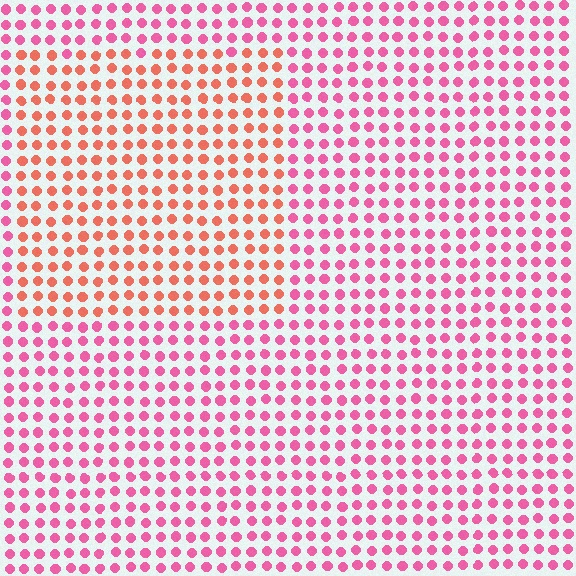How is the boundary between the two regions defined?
The boundary is defined purely by a slight shift in hue (about 37 degrees). Spacing, size, and orientation are identical on both sides.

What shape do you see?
I see a rectangle.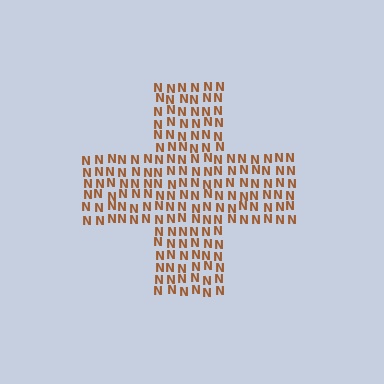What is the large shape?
The large shape is a cross.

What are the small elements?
The small elements are letter N's.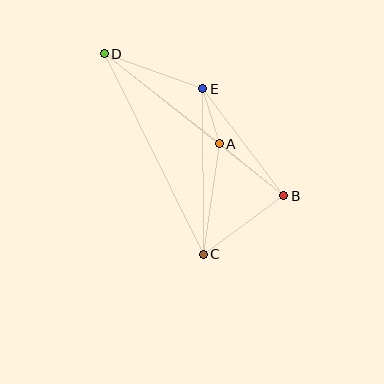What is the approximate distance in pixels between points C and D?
The distance between C and D is approximately 224 pixels.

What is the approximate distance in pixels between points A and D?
The distance between A and D is approximately 146 pixels.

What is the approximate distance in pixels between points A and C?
The distance between A and C is approximately 111 pixels.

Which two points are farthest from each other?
Points B and D are farthest from each other.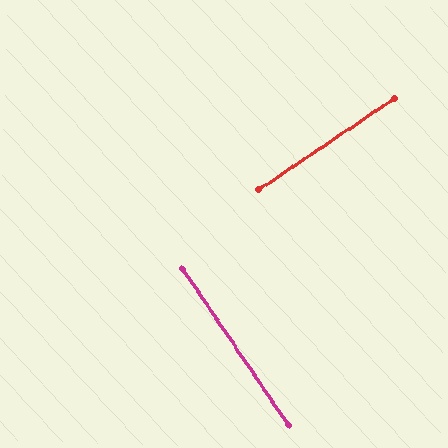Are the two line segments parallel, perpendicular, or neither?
Perpendicular — they meet at approximately 90°.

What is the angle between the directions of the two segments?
Approximately 90 degrees.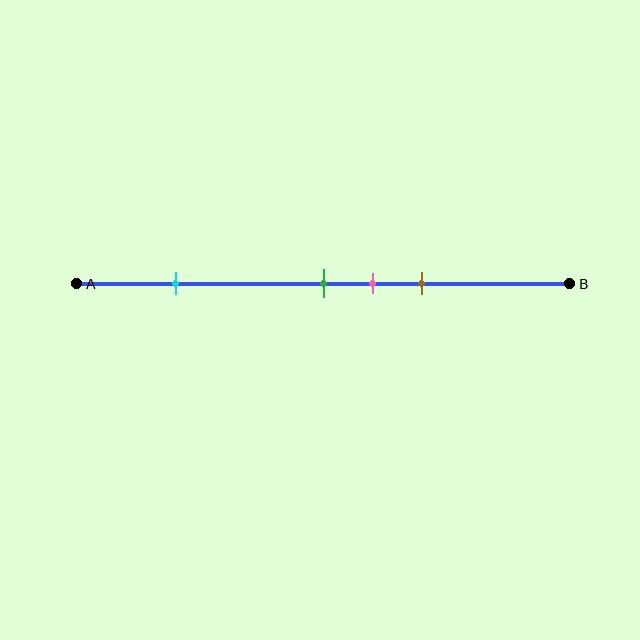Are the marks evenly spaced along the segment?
No, the marks are not evenly spaced.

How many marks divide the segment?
There are 4 marks dividing the segment.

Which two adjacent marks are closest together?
The green and pink marks are the closest adjacent pair.